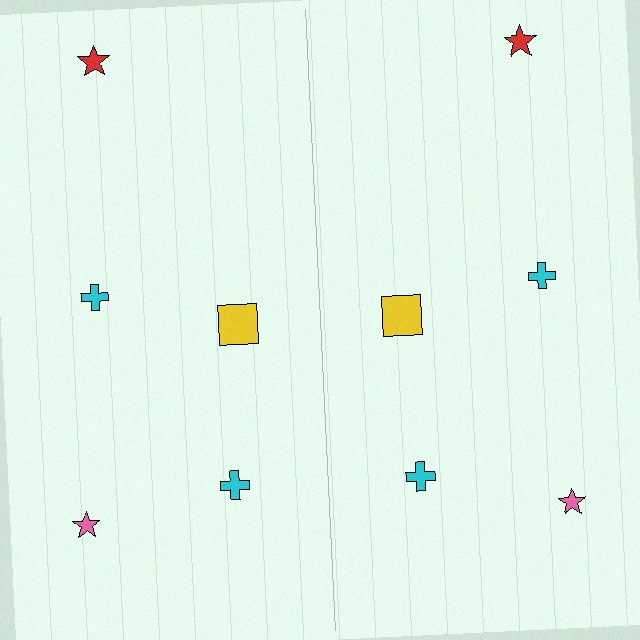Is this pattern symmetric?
Yes, this pattern has bilateral (reflection) symmetry.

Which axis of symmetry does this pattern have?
The pattern has a vertical axis of symmetry running through the center of the image.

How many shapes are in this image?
There are 10 shapes in this image.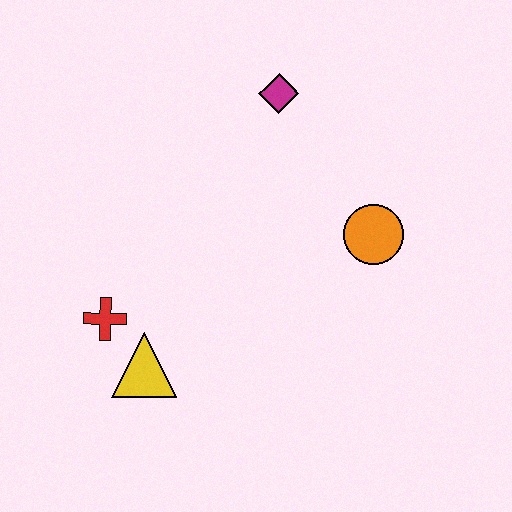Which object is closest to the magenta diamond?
The orange circle is closest to the magenta diamond.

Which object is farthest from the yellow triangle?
The magenta diamond is farthest from the yellow triangle.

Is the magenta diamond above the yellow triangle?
Yes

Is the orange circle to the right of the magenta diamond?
Yes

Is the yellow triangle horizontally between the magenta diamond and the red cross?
Yes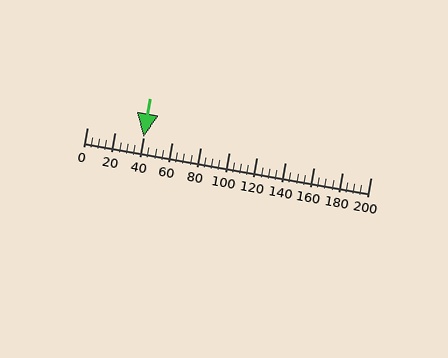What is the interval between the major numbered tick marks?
The major tick marks are spaced 20 units apart.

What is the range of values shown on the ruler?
The ruler shows values from 0 to 200.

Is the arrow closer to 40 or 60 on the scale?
The arrow is closer to 40.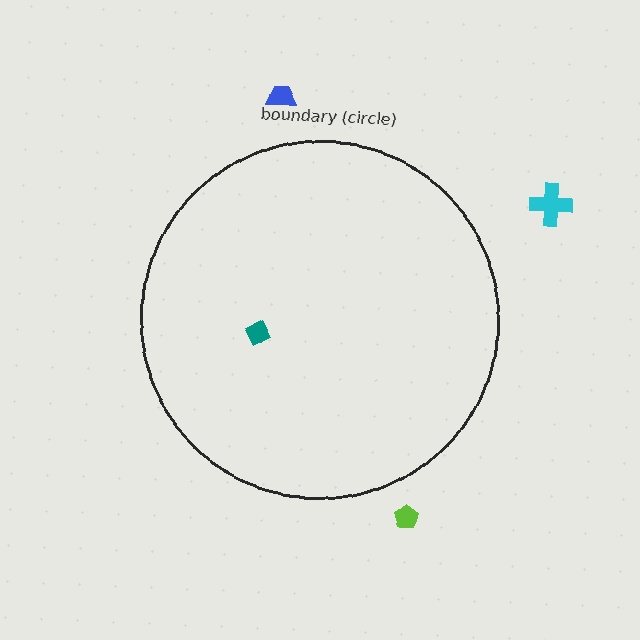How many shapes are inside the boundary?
1 inside, 3 outside.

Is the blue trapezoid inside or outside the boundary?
Outside.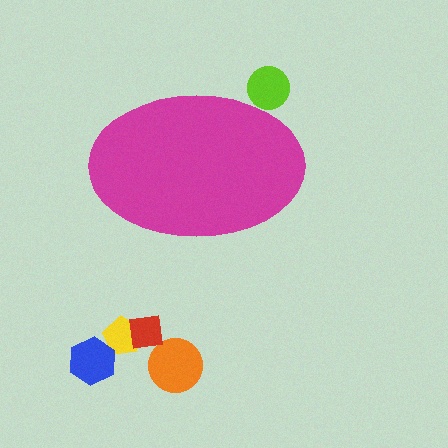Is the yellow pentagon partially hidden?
No, the yellow pentagon is fully visible.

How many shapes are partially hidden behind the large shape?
1 shape is partially hidden.